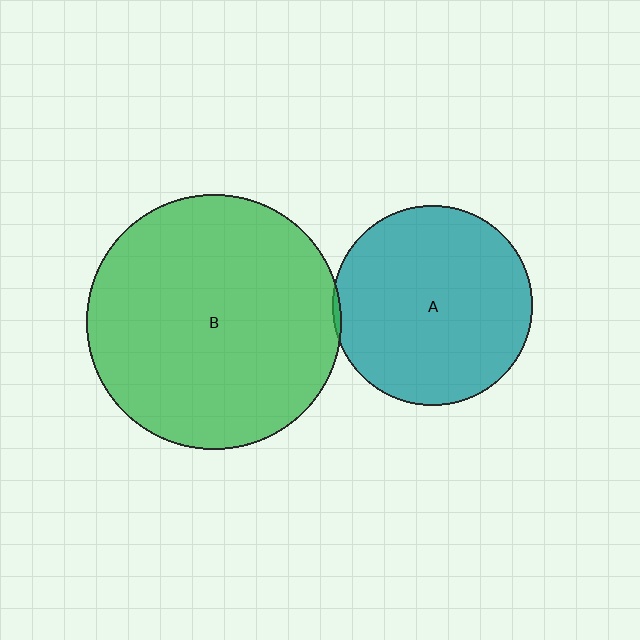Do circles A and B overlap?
Yes.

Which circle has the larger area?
Circle B (green).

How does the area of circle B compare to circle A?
Approximately 1.6 times.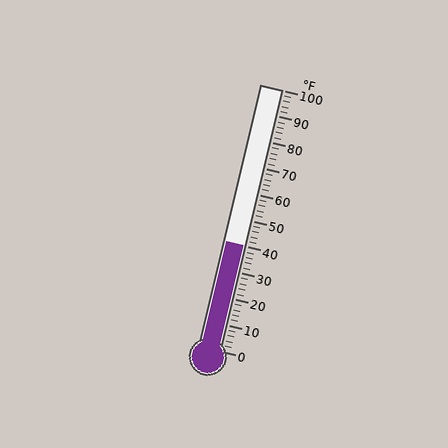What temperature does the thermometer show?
The thermometer shows approximately 40°F.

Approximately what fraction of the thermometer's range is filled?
The thermometer is filled to approximately 40% of its range.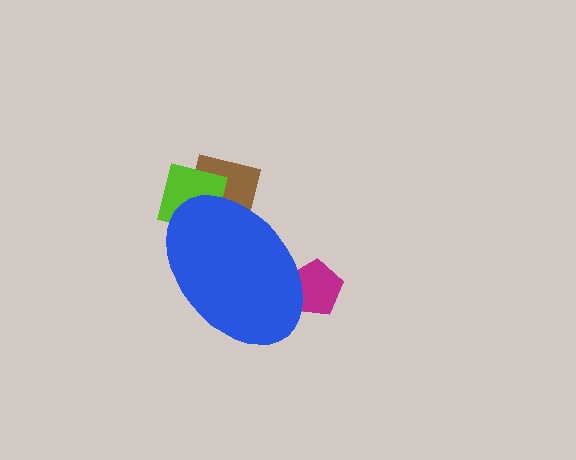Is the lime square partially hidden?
Yes, the lime square is partially hidden behind the blue ellipse.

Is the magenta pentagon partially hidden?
Yes, the magenta pentagon is partially hidden behind the blue ellipse.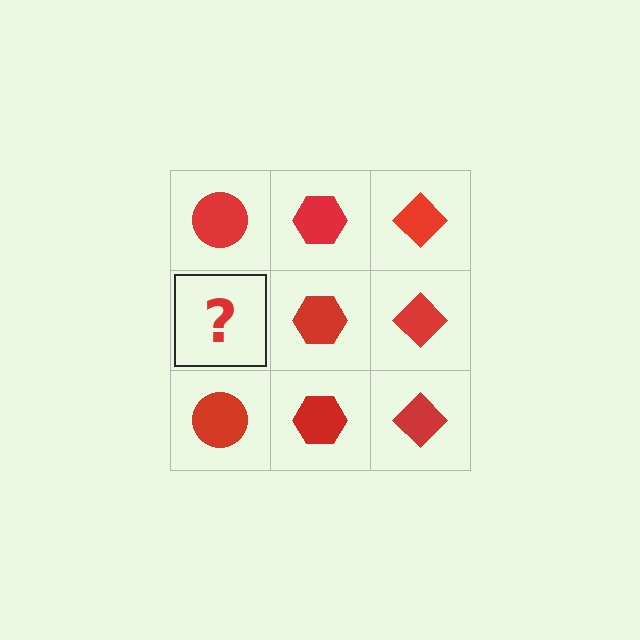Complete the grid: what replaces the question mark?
The question mark should be replaced with a red circle.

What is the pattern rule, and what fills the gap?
The rule is that each column has a consistent shape. The gap should be filled with a red circle.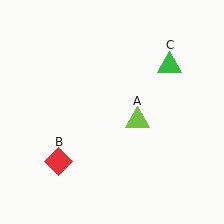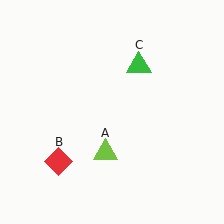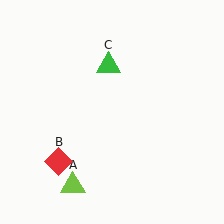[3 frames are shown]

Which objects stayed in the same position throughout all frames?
Red diamond (object B) remained stationary.